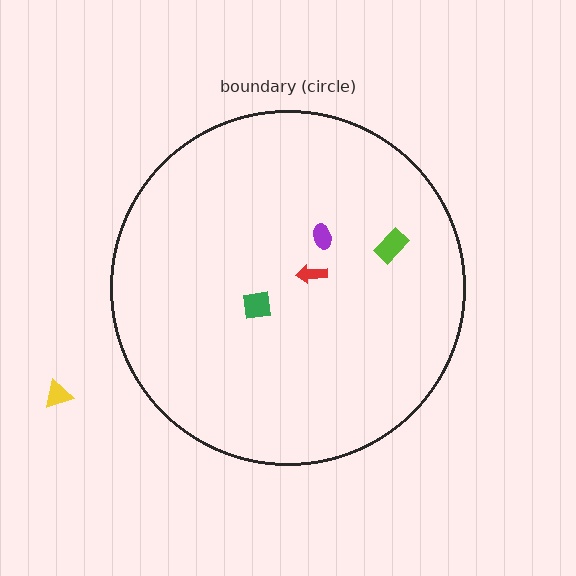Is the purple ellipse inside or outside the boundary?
Inside.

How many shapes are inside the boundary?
4 inside, 1 outside.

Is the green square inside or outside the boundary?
Inside.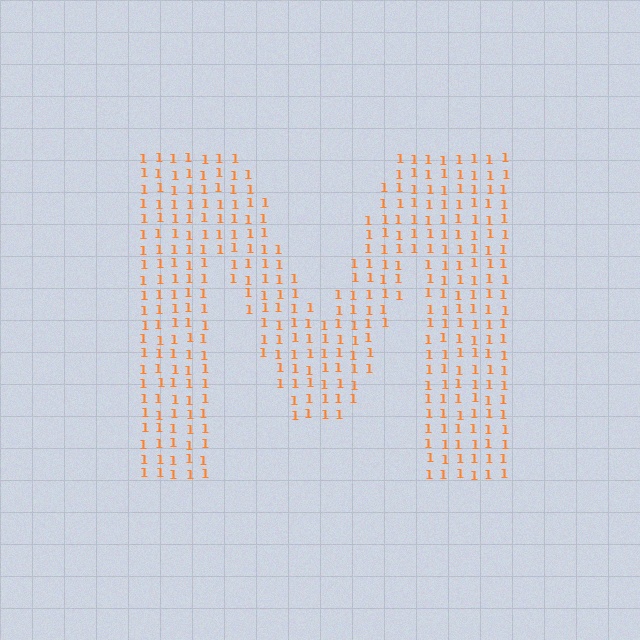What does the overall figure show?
The overall figure shows the letter M.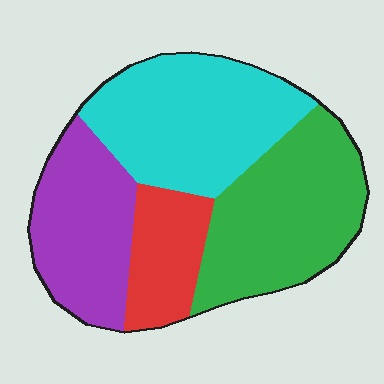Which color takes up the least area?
Red, at roughly 15%.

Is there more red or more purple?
Purple.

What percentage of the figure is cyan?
Cyan covers 32% of the figure.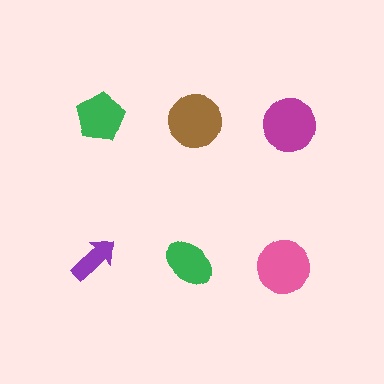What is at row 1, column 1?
A green pentagon.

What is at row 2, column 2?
A green ellipse.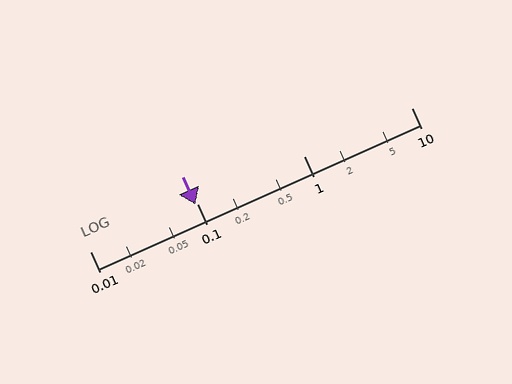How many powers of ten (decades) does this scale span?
The scale spans 3 decades, from 0.01 to 10.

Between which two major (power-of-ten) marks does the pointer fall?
The pointer is between 0.01 and 0.1.